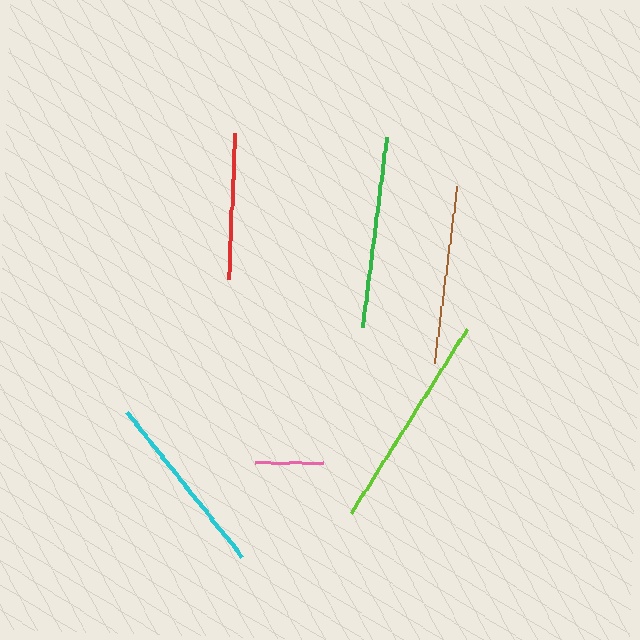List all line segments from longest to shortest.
From longest to shortest: lime, green, cyan, brown, red, pink.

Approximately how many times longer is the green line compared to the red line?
The green line is approximately 1.3 times the length of the red line.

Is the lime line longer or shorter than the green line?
The lime line is longer than the green line.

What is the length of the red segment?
The red segment is approximately 146 pixels long.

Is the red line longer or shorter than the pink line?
The red line is longer than the pink line.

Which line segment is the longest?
The lime line is the longest at approximately 217 pixels.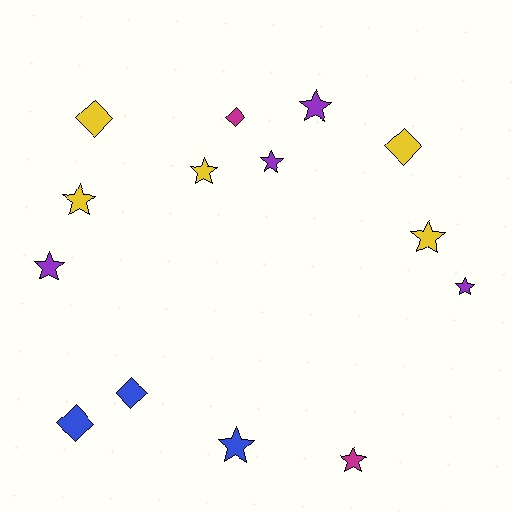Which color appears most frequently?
Yellow, with 5 objects.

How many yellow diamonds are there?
There are 2 yellow diamonds.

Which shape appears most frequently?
Star, with 9 objects.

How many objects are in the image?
There are 14 objects.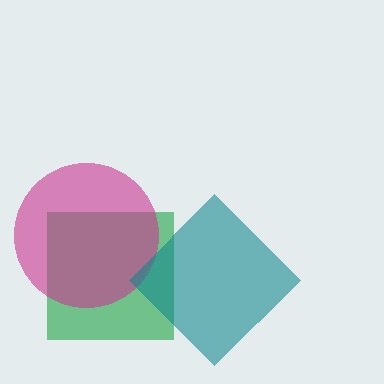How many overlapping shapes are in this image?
There are 3 overlapping shapes in the image.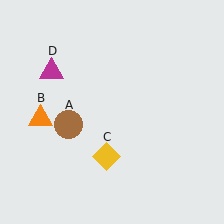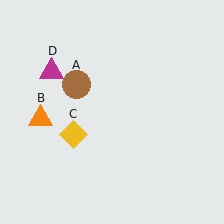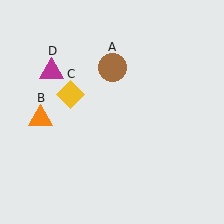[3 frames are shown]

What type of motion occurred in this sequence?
The brown circle (object A), yellow diamond (object C) rotated clockwise around the center of the scene.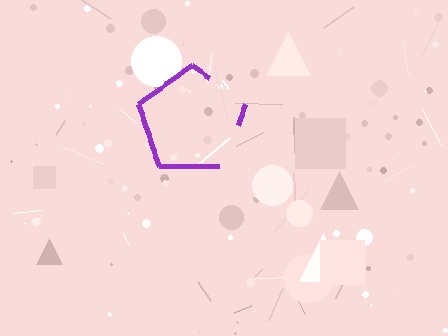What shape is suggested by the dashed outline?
The dashed outline suggests a pentagon.